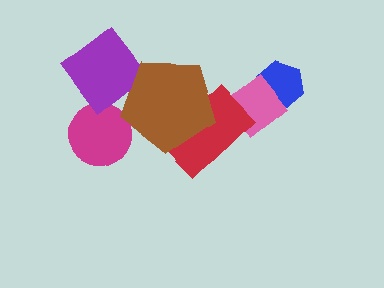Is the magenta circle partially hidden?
No, no other shape covers it.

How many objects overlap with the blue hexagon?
1 object overlaps with the blue hexagon.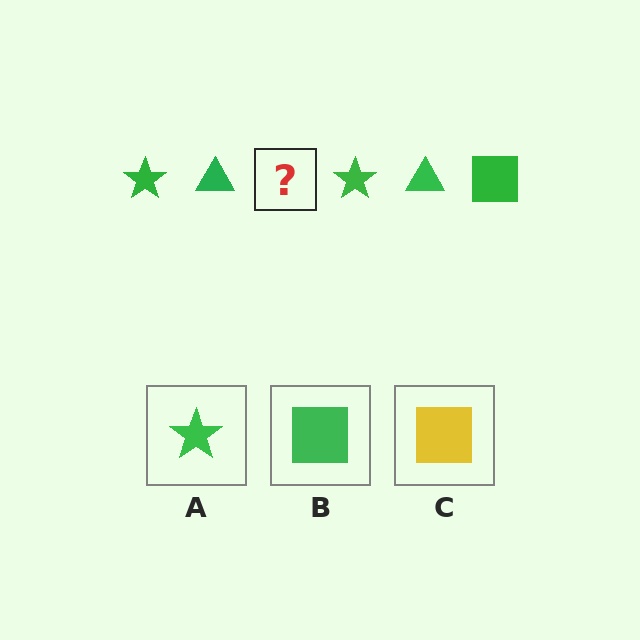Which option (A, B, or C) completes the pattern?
B.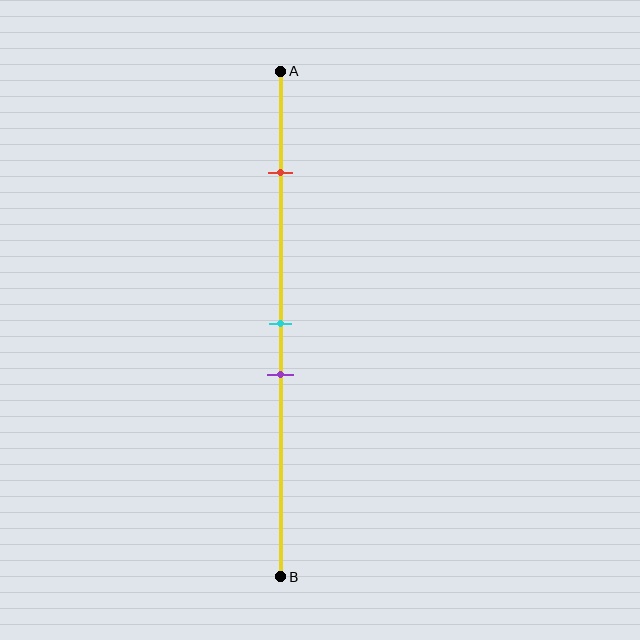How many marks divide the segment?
There are 3 marks dividing the segment.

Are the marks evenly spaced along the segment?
No, the marks are not evenly spaced.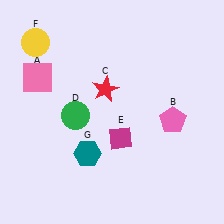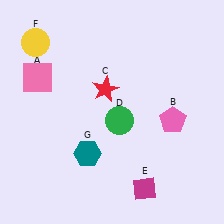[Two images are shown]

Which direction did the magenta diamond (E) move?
The magenta diamond (E) moved down.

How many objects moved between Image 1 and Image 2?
2 objects moved between the two images.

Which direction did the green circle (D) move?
The green circle (D) moved right.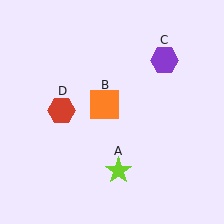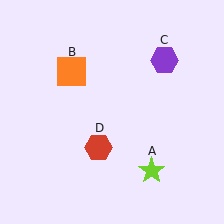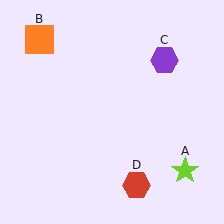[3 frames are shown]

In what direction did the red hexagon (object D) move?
The red hexagon (object D) moved down and to the right.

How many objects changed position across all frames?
3 objects changed position: lime star (object A), orange square (object B), red hexagon (object D).